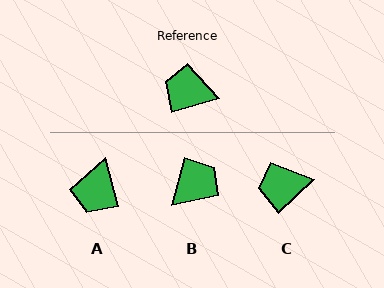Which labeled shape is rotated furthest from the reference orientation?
B, about 121 degrees away.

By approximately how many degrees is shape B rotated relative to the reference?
Approximately 121 degrees clockwise.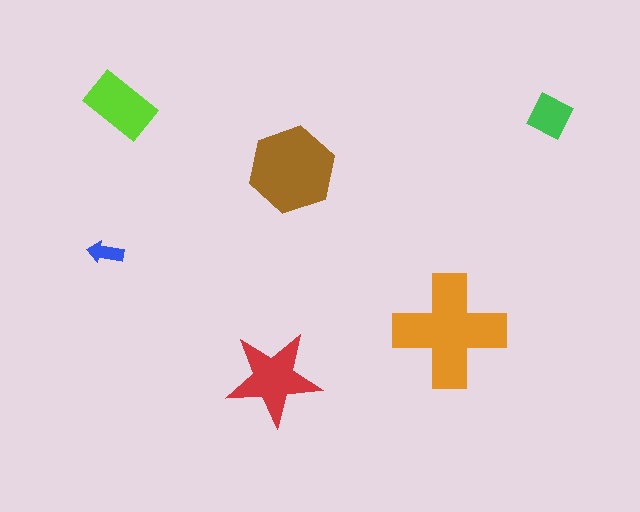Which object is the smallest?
The blue arrow.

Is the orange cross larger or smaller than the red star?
Larger.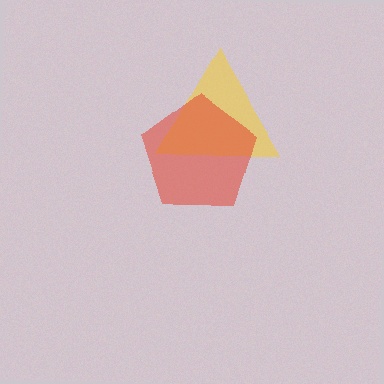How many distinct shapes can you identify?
There are 2 distinct shapes: a yellow triangle, a red pentagon.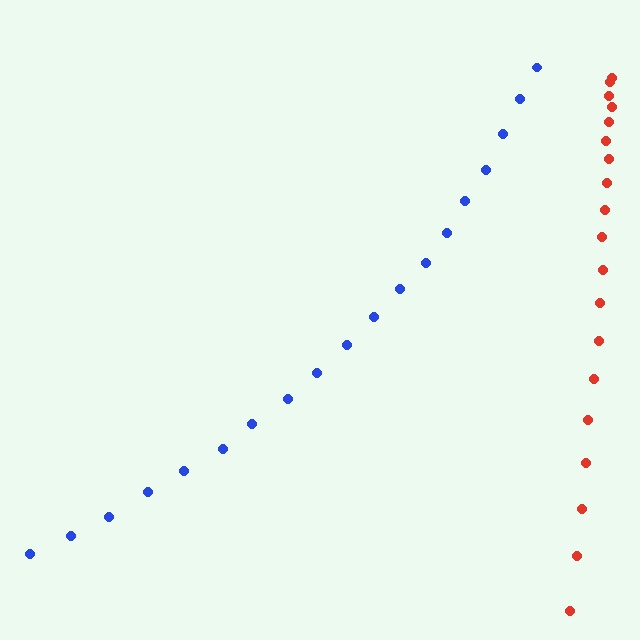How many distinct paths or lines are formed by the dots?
There are 2 distinct paths.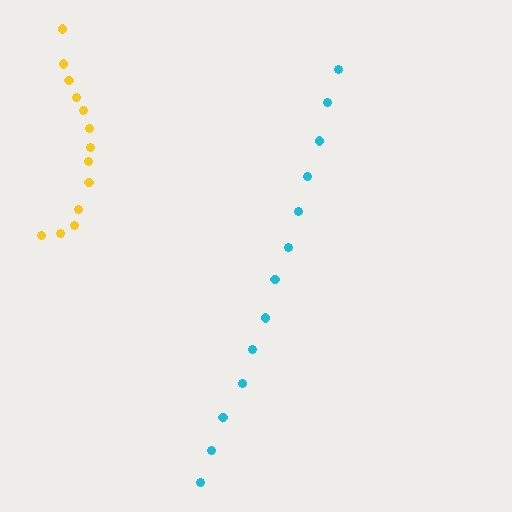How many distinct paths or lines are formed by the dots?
There are 2 distinct paths.